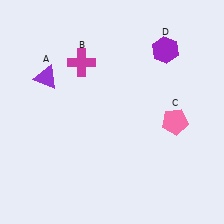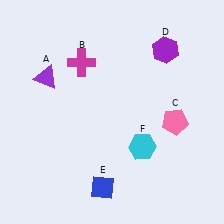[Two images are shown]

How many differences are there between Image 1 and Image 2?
There are 2 differences between the two images.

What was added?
A blue diamond (E), a cyan hexagon (F) were added in Image 2.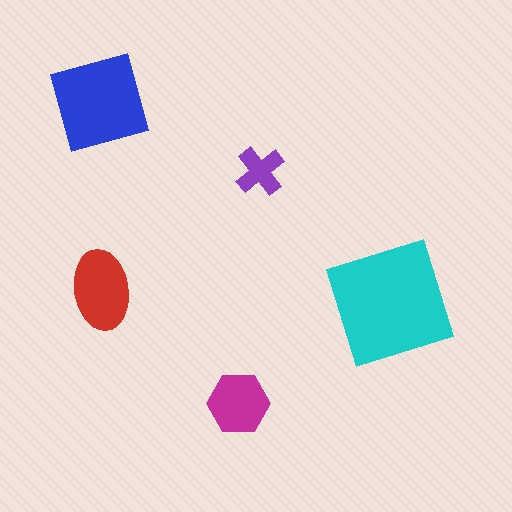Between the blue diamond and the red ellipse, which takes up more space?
The blue diamond.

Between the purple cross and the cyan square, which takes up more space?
The cyan square.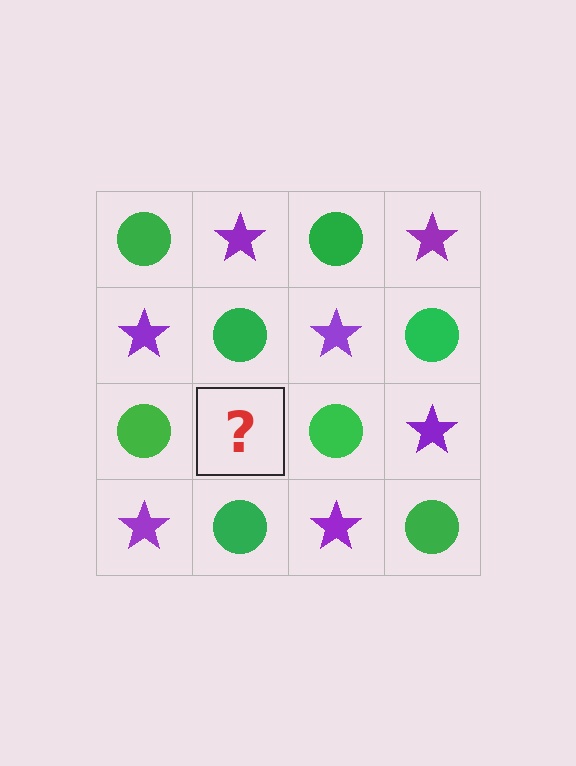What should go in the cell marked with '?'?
The missing cell should contain a purple star.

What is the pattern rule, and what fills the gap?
The rule is that it alternates green circle and purple star in a checkerboard pattern. The gap should be filled with a purple star.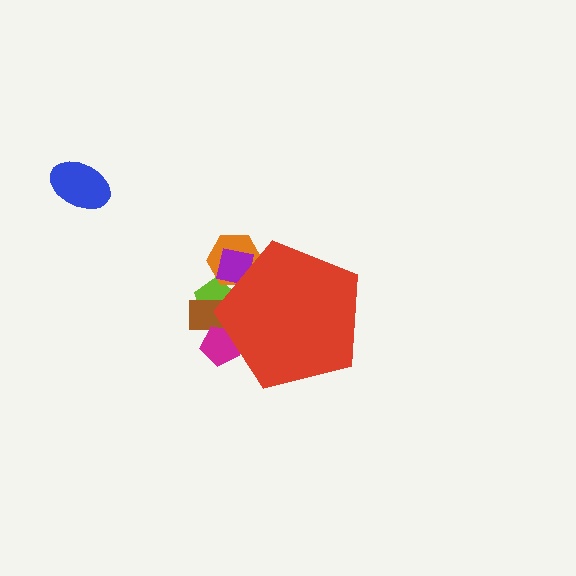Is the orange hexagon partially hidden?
Yes, the orange hexagon is partially hidden behind the red pentagon.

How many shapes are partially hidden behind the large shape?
5 shapes are partially hidden.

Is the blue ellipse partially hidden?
No, the blue ellipse is fully visible.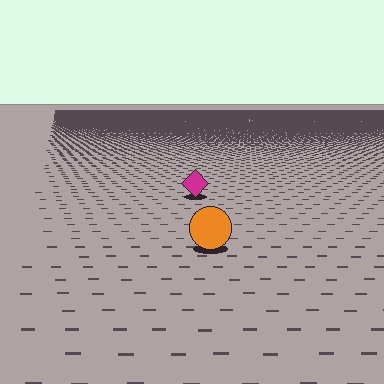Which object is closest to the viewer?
The orange circle is closest. The texture marks near it are larger and more spread out.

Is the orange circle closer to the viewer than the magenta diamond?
Yes. The orange circle is closer — you can tell from the texture gradient: the ground texture is coarser near it.